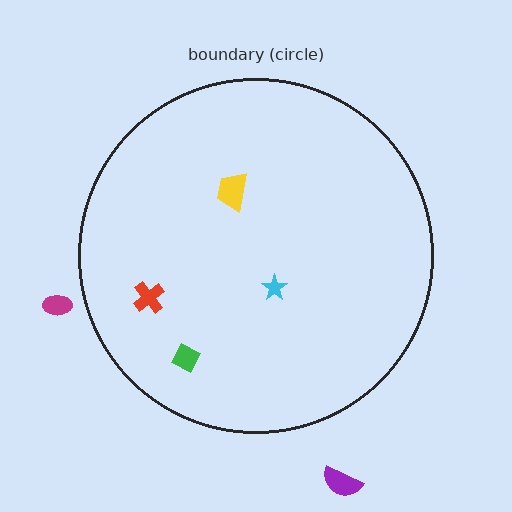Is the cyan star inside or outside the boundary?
Inside.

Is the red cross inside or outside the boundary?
Inside.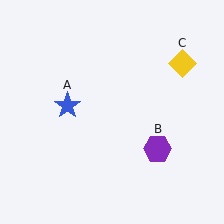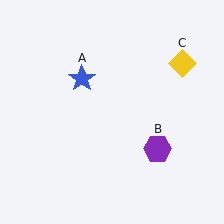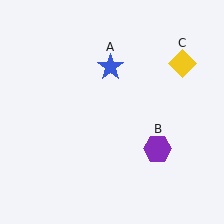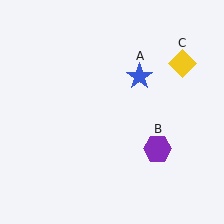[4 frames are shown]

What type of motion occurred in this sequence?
The blue star (object A) rotated clockwise around the center of the scene.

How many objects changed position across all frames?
1 object changed position: blue star (object A).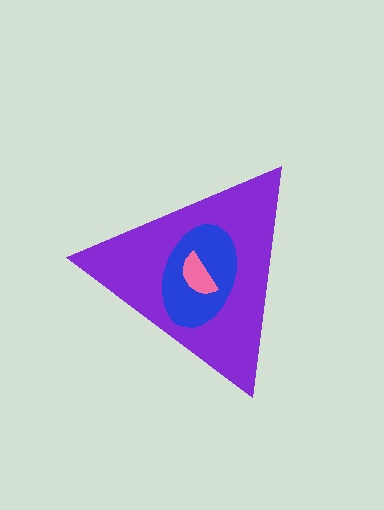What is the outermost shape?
The purple triangle.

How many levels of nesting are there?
3.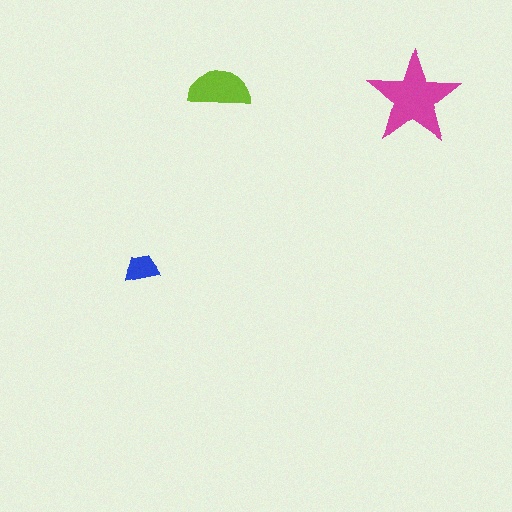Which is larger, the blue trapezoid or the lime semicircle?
The lime semicircle.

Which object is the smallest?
The blue trapezoid.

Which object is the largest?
The magenta star.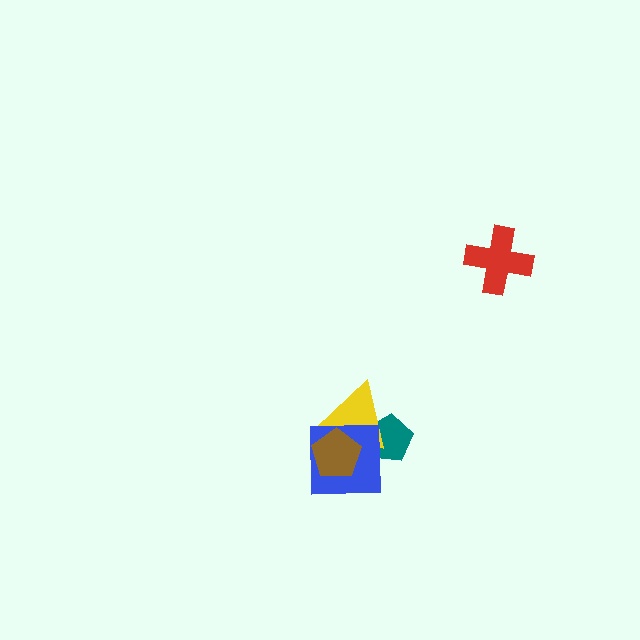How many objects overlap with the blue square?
3 objects overlap with the blue square.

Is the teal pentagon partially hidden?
Yes, it is partially covered by another shape.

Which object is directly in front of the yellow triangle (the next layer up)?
The blue square is directly in front of the yellow triangle.